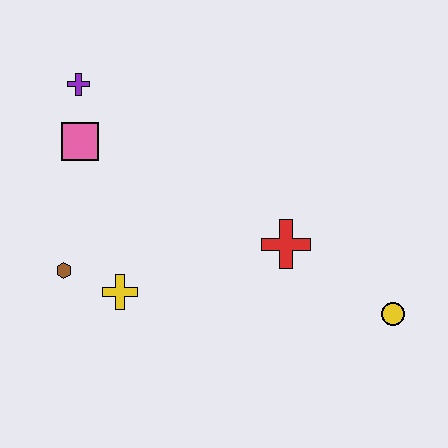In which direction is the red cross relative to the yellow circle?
The red cross is to the left of the yellow circle.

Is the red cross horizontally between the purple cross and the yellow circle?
Yes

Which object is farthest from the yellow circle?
The purple cross is farthest from the yellow circle.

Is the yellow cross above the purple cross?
No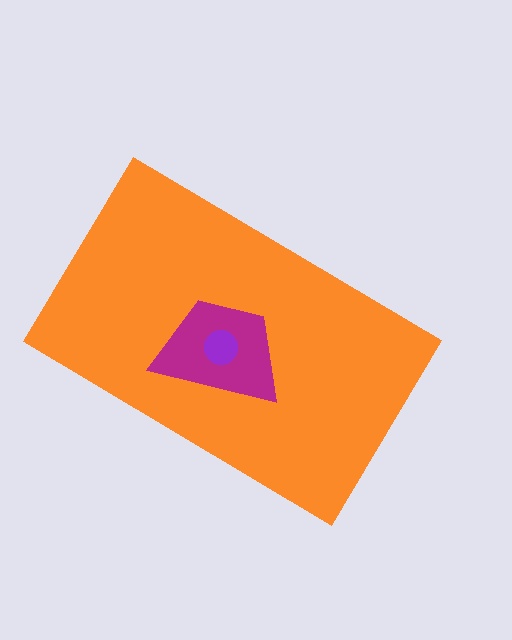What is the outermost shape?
The orange rectangle.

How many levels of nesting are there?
3.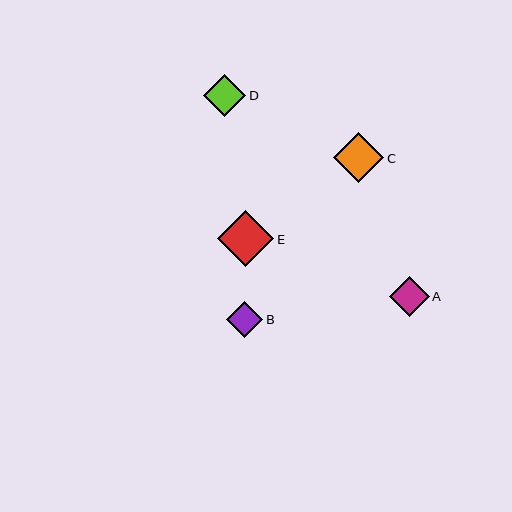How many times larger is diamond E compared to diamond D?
Diamond E is approximately 1.3 times the size of diamond D.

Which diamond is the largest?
Diamond E is the largest with a size of approximately 56 pixels.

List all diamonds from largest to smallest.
From largest to smallest: E, C, D, A, B.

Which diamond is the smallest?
Diamond B is the smallest with a size of approximately 37 pixels.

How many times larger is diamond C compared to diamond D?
Diamond C is approximately 1.2 times the size of diamond D.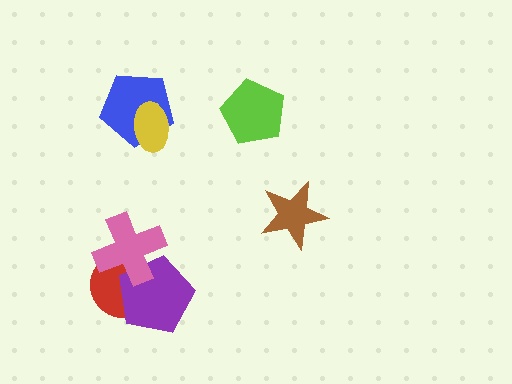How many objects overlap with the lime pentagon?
0 objects overlap with the lime pentagon.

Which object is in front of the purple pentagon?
The pink cross is in front of the purple pentagon.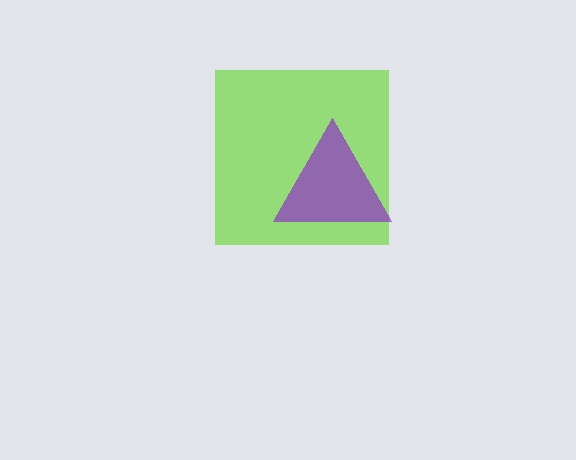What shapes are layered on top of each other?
The layered shapes are: a lime square, a purple triangle.